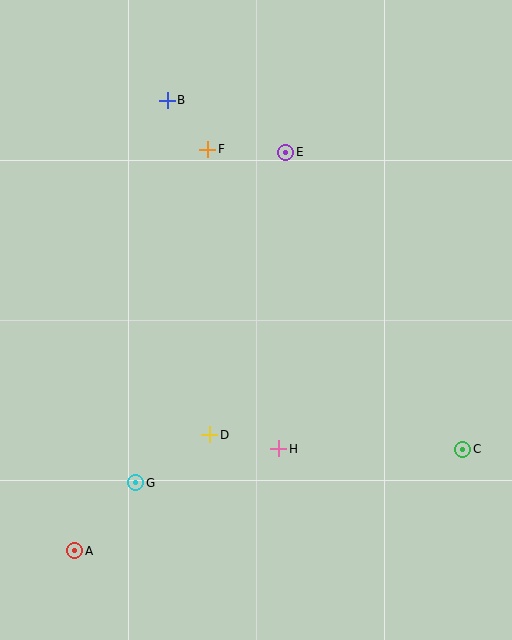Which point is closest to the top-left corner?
Point B is closest to the top-left corner.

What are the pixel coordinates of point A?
Point A is at (75, 551).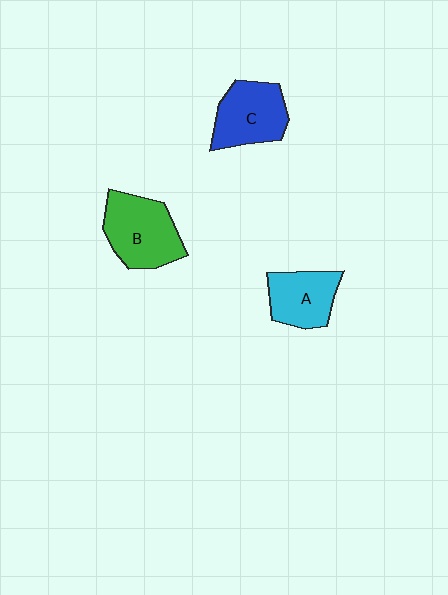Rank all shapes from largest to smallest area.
From largest to smallest: B (green), C (blue), A (cyan).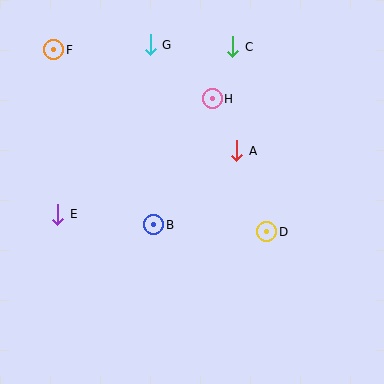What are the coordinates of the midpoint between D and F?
The midpoint between D and F is at (160, 141).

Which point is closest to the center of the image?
Point B at (154, 225) is closest to the center.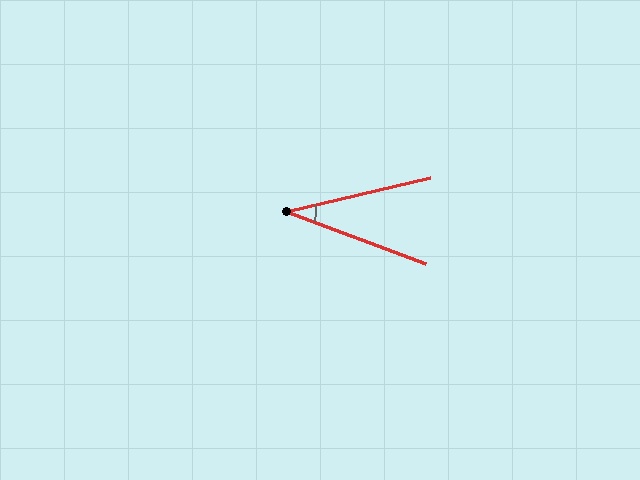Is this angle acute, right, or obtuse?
It is acute.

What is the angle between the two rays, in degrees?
Approximately 34 degrees.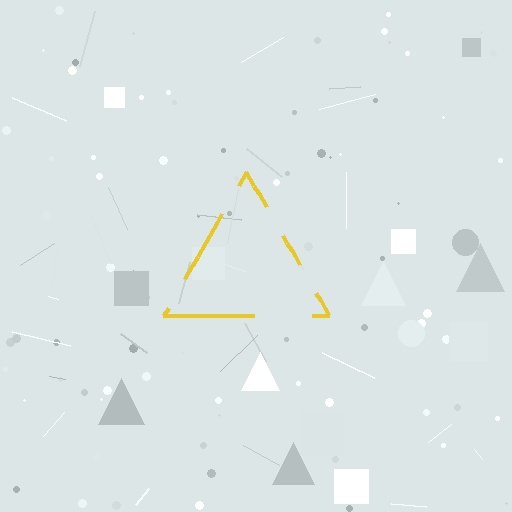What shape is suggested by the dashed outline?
The dashed outline suggests a triangle.